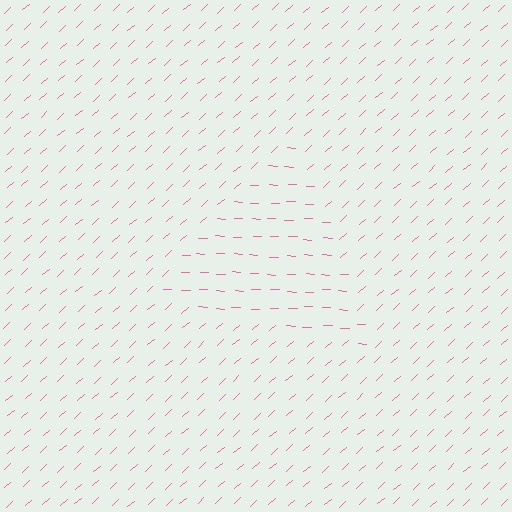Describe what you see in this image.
The image is filled with small pink line segments. A triangle region in the image has lines oriented differently from the surrounding lines, creating a visible texture boundary.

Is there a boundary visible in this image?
Yes, there is a texture boundary formed by a change in line orientation.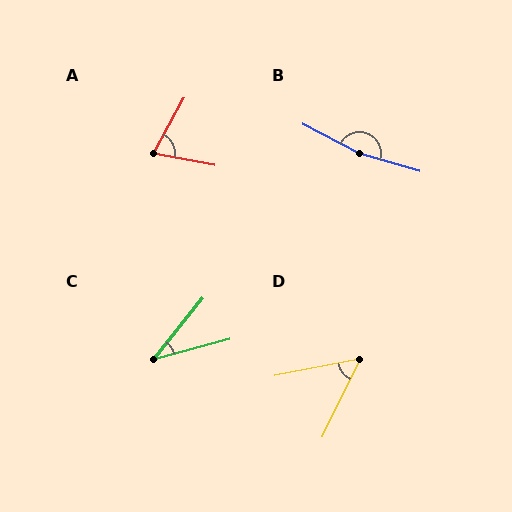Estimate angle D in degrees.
Approximately 53 degrees.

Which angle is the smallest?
C, at approximately 37 degrees.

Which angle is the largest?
B, at approximately 169 degrees.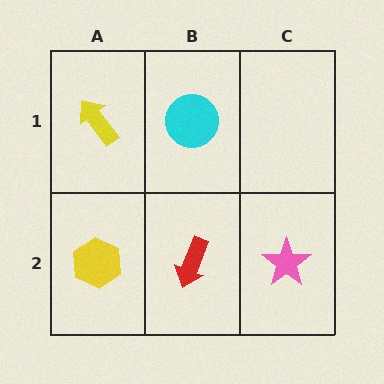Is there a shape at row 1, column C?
No, that cell is empty.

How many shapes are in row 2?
3 shapes.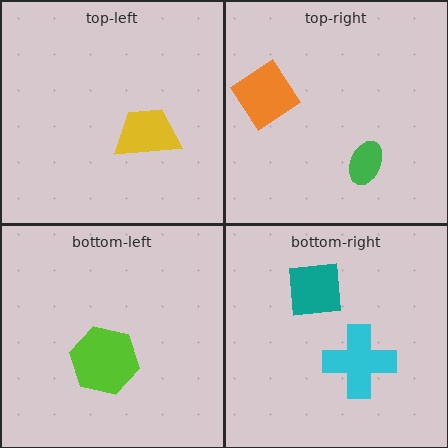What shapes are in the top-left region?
The yellow trapezoid.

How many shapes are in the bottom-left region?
1.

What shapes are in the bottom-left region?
The lime hexagon.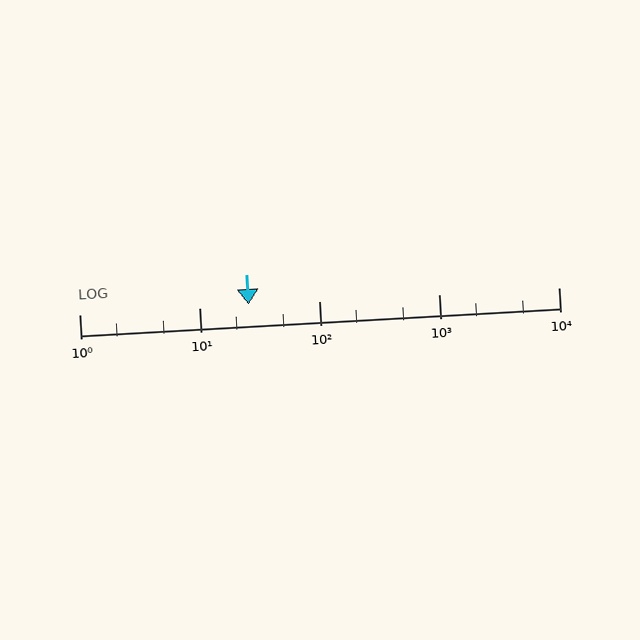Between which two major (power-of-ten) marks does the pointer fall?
The pointer is between 10 and 100.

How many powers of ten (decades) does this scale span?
The scale spans 4 decades, from 1 to 10000.